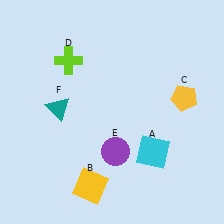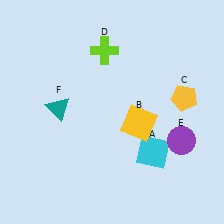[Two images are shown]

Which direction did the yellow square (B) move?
The yellow square (B) moved up.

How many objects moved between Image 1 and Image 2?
3 objects moved between the two images.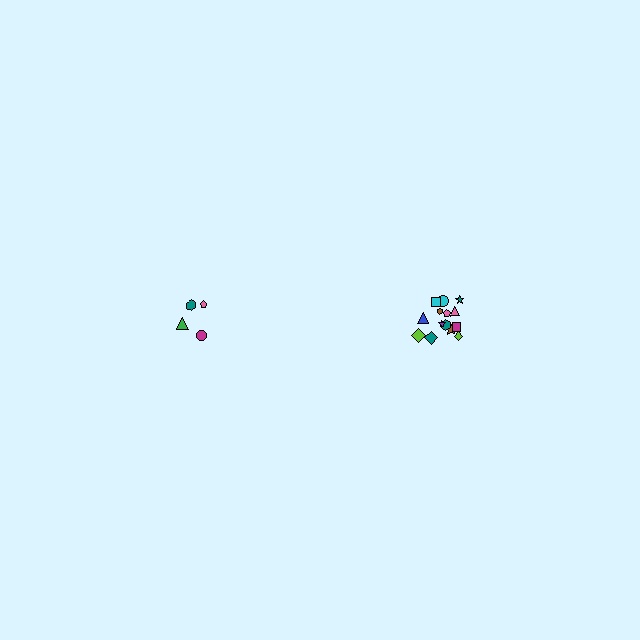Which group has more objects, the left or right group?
The right group.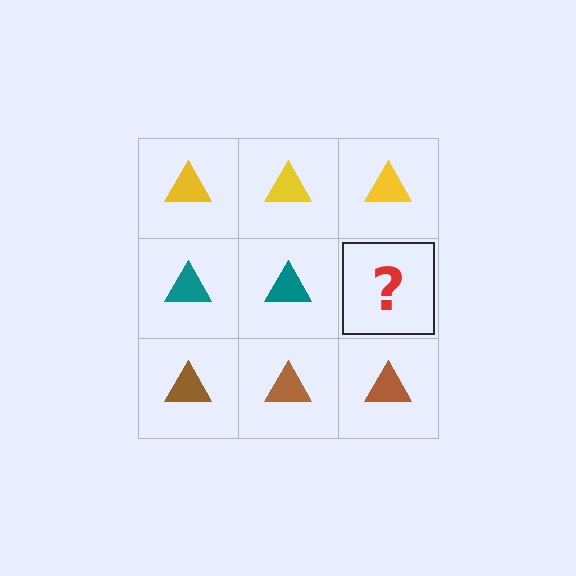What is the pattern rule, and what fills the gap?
The rule is that each row has a consistent color. The gap should be filled with a teal triangle.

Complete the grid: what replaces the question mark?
The question mark should be replaced with a teal triangle.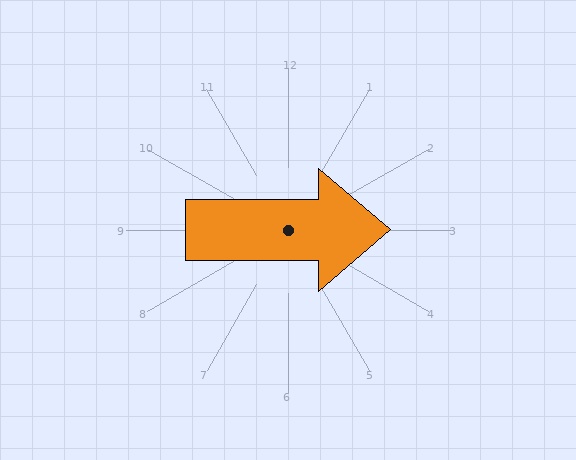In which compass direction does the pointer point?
East.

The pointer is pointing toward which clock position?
Roughly 3 o'clock.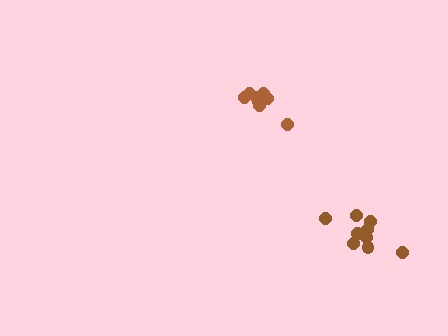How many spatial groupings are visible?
There are 2 spatial groupings.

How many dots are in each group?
Group 1: 8 dots, Group 2: 9 dots (17 total).